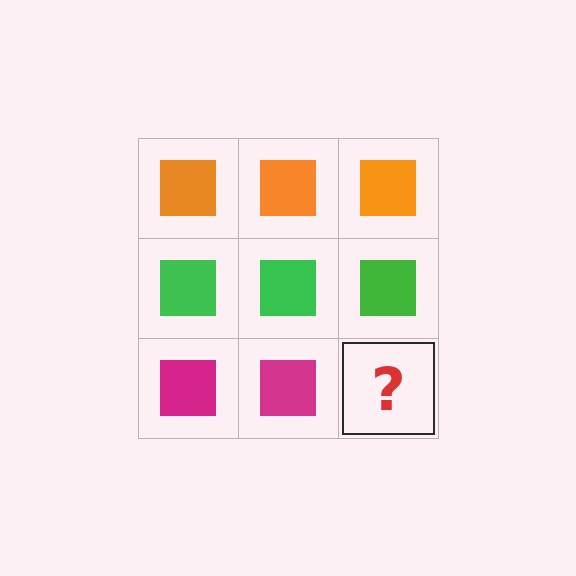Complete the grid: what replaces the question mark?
The question mark should be replaced with a magenta square.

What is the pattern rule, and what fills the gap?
The rule is that each row has a consistent color. The gap should be filled with a magenta square.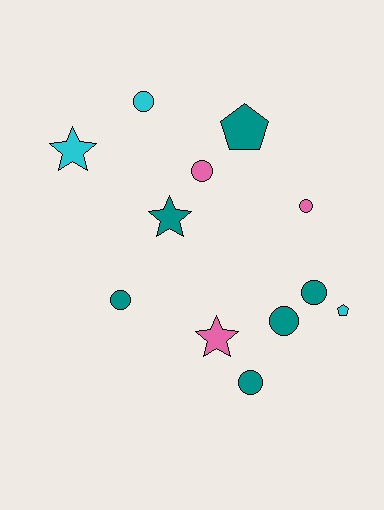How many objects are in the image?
There are 12 objects.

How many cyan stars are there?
There is 1 cyan star.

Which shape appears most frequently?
Circle, with 7 objects.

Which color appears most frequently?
Teal, with 6 objects.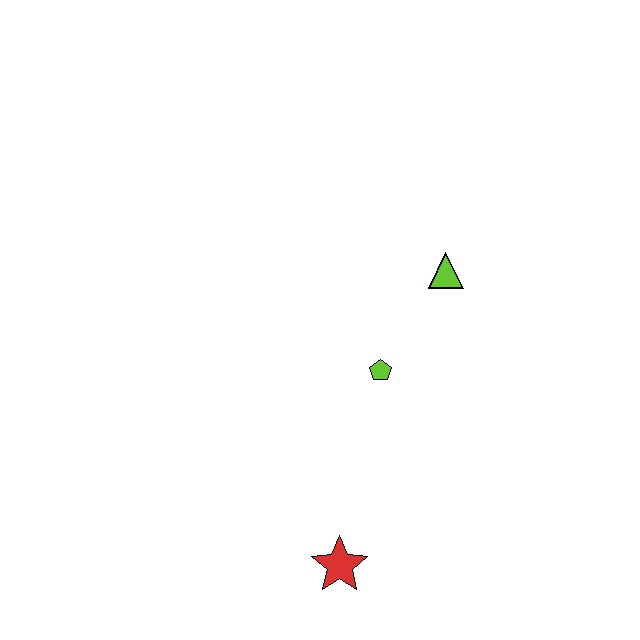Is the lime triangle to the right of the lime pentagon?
Yes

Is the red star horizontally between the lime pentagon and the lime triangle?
No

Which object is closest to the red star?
The lime pentagon is closest to the red star.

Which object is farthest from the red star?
The lime triangle is farthest from the red star.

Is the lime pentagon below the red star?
No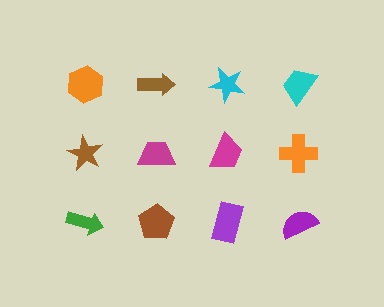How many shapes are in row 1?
4 shapes.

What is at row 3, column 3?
A purple rectangle.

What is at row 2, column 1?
A brown star.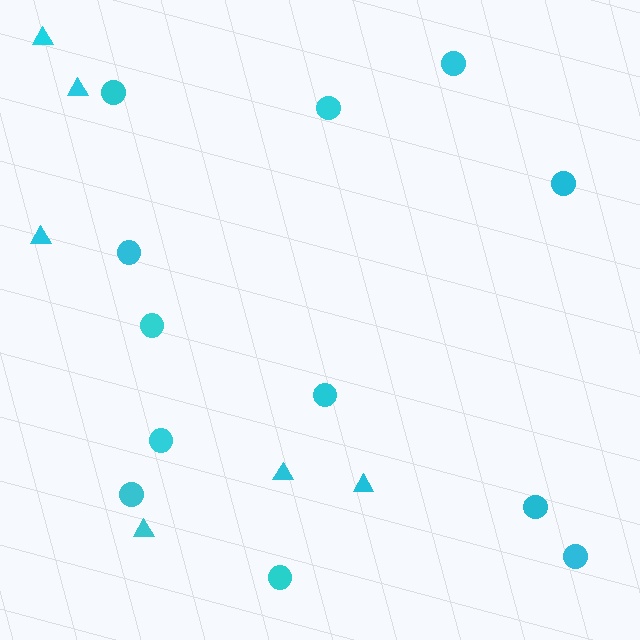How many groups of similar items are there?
There are 2 groups: one group of circles (12) and one group of triangles (6).